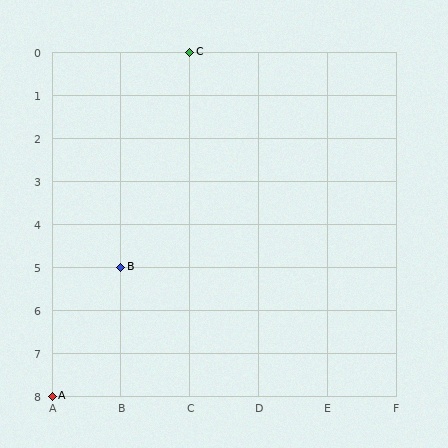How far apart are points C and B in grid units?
Points C and B are 1 column and 5 rows apart (about 5.1 grid units diagonally).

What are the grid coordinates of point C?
Point C is at grid coordinates (C, 0).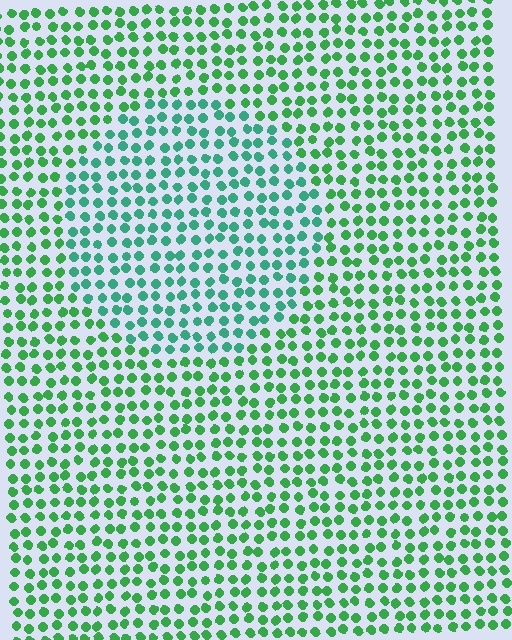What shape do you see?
I see a circle.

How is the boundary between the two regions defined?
The boundary is defined purely by a slight shift in hue (about 30 degrees). Spacing, size, and orientation are identical on both sides.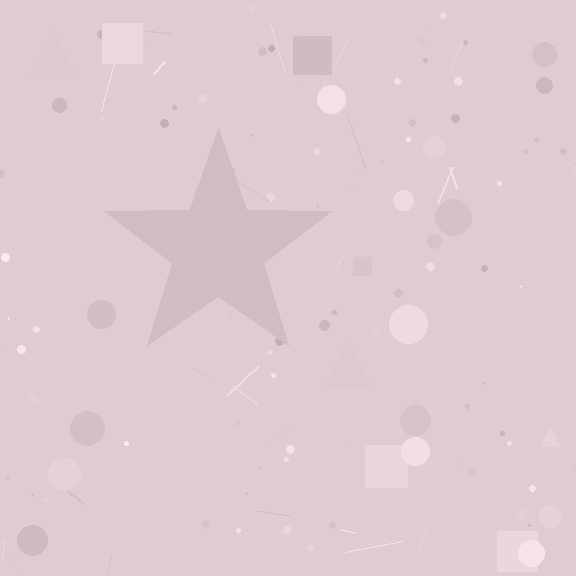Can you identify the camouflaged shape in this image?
The camouflaged shape is a star.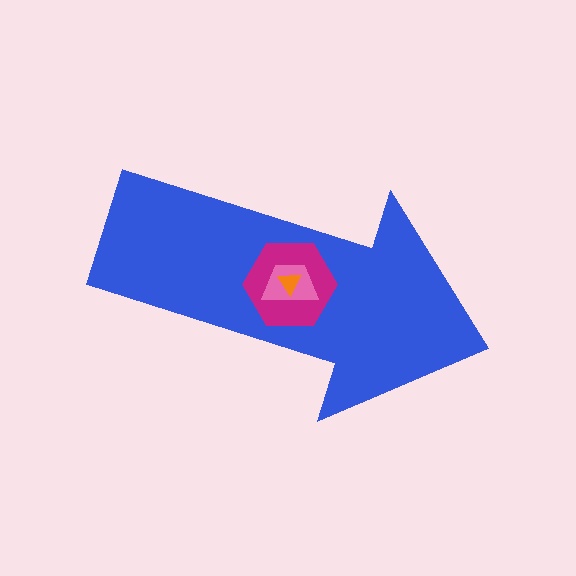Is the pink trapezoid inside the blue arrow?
Yes.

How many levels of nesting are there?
4.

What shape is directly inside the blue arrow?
The magenta hexagon.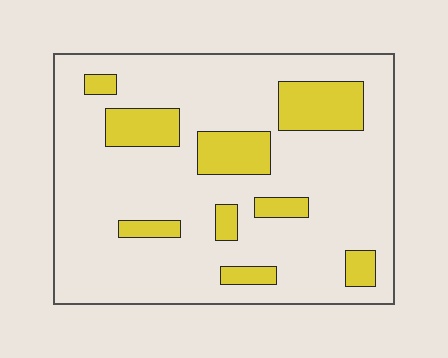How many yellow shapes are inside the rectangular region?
9.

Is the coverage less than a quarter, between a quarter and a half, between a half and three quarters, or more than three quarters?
Less than a quarter.